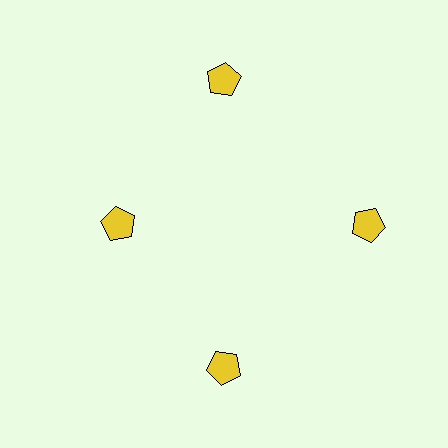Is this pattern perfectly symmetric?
No. The 4 yellow pentagons are arranged in a ring, but one element near the 9 o'clock position is pulled inward toward the center, breaking the 4-fold rotational symmetry.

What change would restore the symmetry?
The symmetry would be restored by moving it outward, back onto the ring so that all 4 pentagons sit at equal angles and equal distance from the center.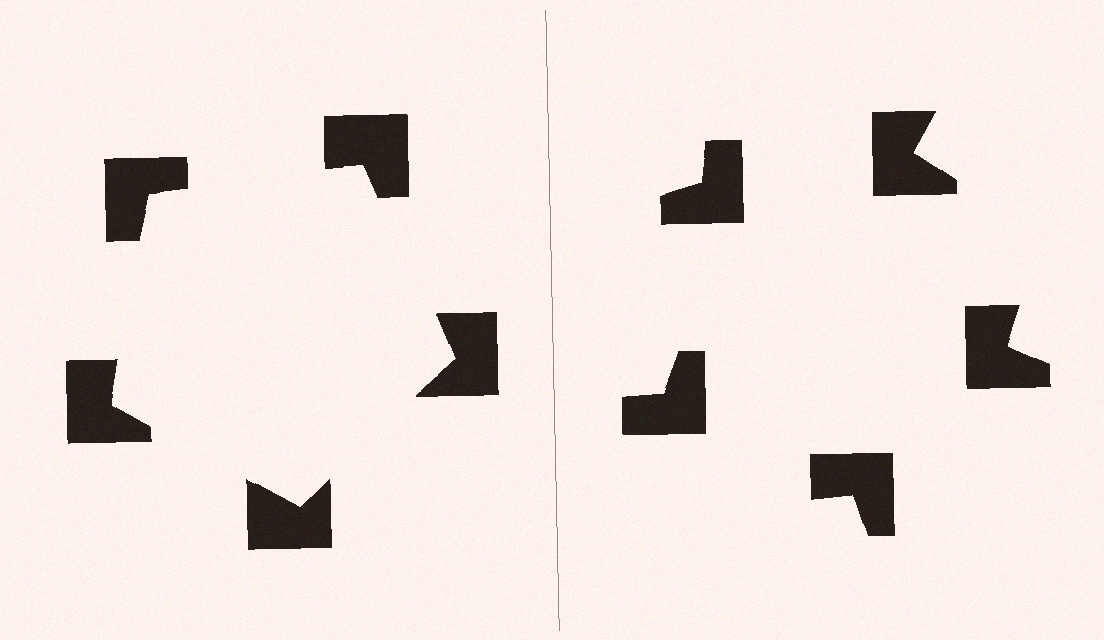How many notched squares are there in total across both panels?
10 — 5 on each side.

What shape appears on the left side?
An illusory pentagon.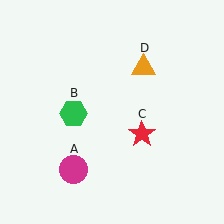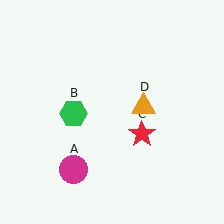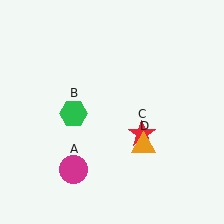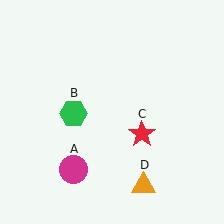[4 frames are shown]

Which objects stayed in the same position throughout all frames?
Magenta circle (object A) and green hexagon (object B) and red star (object C) remained stationary.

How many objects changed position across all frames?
1 object changed position: orange triangle (object D).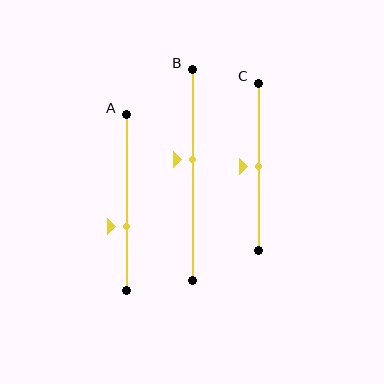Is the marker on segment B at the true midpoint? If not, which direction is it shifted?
No, the marker on segment B is shifted upward by about 8% of the segment length.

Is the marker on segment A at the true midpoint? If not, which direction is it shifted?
No, the marker on segment A is shifted downward by about 14% of the segment length.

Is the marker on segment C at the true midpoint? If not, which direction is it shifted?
Yes, the marker on segment C is at the true midpoint.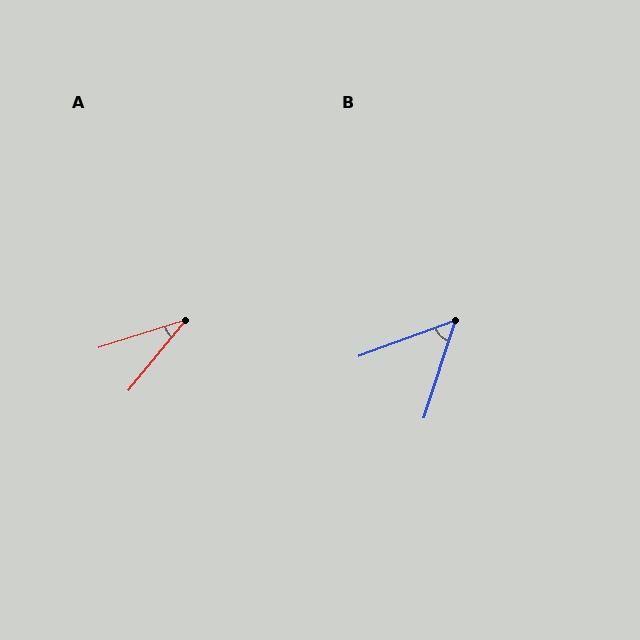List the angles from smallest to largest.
A (34°), B (52°).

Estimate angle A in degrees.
Approximately 34 degrees.